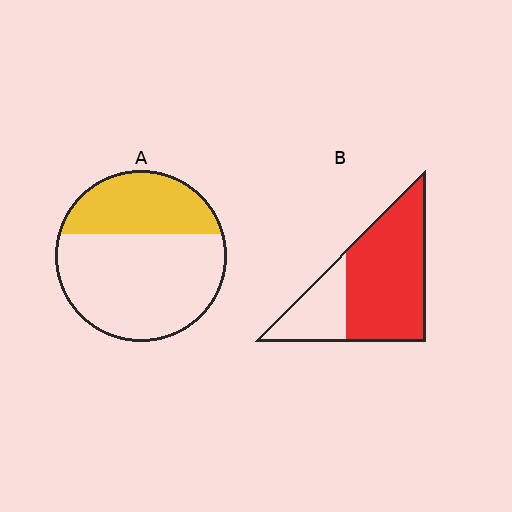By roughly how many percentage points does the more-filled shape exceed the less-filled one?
By roughly 40 percentage points (B over A).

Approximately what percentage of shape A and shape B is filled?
A is approximately 35% and B is approximately 70%.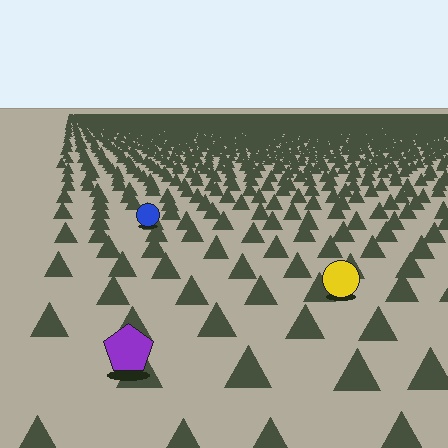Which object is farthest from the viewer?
The blue circle is farthest from the viewer. It appears smaller and the ground texture around it is denser.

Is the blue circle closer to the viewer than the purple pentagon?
No. The purple pentagon is closer — you can tell from the texture gradient: the ground texture is coarser near it.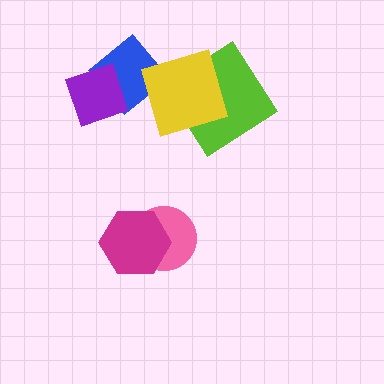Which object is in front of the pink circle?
The magenta hexagon is in front of the pink circle.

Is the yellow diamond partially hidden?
No, no other shape covers it.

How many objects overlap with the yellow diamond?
2 objects overlap with the yellow diamond.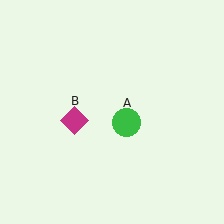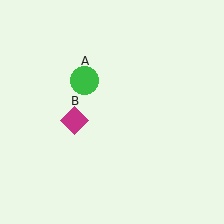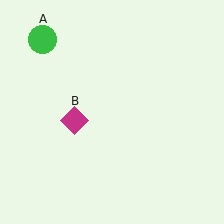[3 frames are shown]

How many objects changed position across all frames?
1 object changed position: green circle (object A).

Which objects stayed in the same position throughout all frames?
Magenta diamond (object B) remained stationary.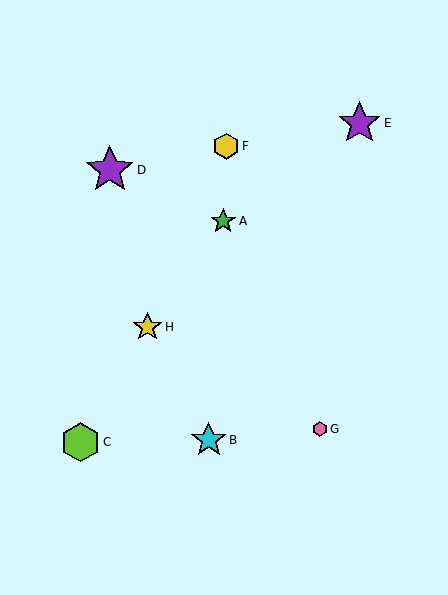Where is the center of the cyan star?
The center of the cyan star is at (209, 440).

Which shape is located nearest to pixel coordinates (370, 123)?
The purple star (labeled E) at (359, 123) is nearest to that location.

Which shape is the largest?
The purple star (labeled D) is the largest.